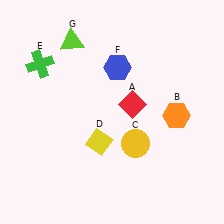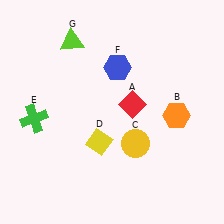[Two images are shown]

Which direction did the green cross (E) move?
The green cross (E) moved down.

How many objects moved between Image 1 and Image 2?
1 object moved between the two images.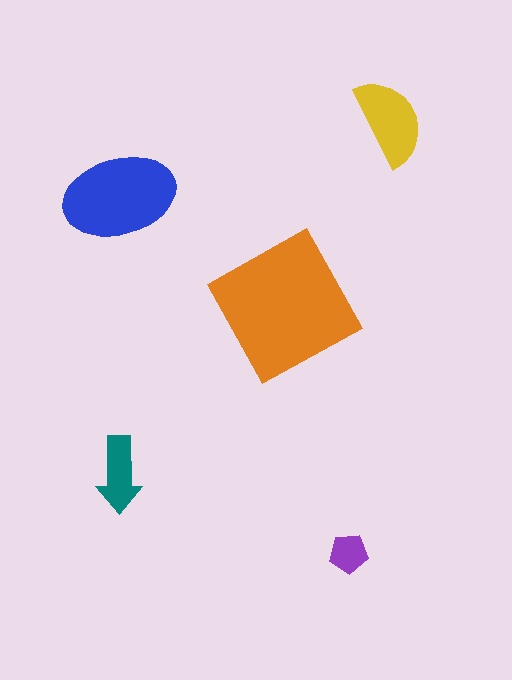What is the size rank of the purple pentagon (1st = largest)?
5th.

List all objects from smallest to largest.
The purple pentagon, the teal arrow, the yellow semicircle, the blue ellipse, the orange square.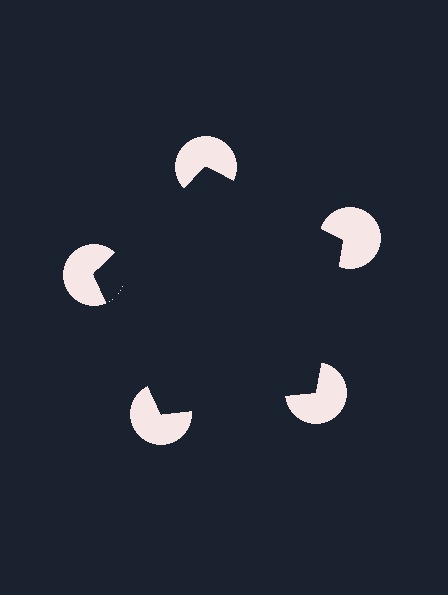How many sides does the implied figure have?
5 sides.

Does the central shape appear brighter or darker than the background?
It typically appears slightly darker than the background, even though no actual brightness change is drawn.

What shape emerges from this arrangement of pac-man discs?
An illusory pentagon — its edges are inferred from the aligned wedge cuts in the pac-man discs, not physically drawn.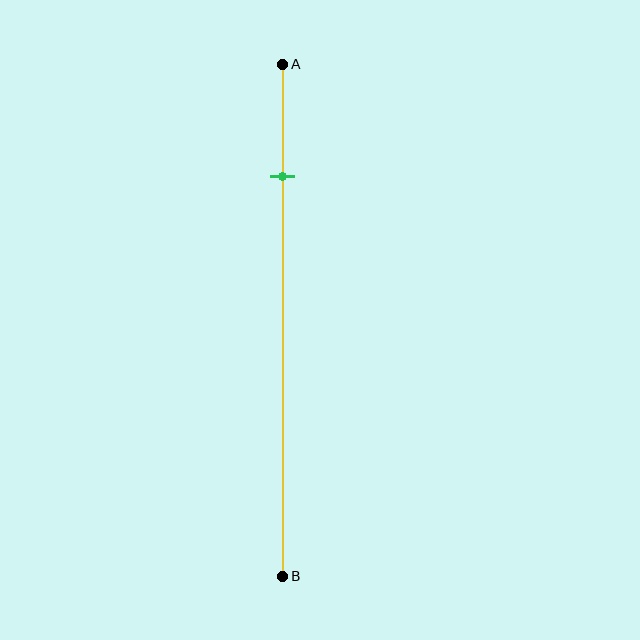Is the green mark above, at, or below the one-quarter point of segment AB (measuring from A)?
The green mark is above the one-quarter point of segment AB.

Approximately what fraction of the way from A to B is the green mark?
The green mark is approximately 20% of the way from A to B.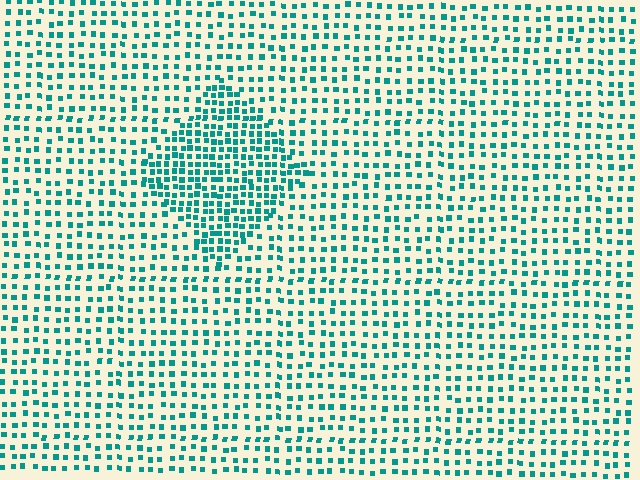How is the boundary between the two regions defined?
The boundary is defined by a change in element density (approximately 1.9x ratio). All elements are the same color, size, and shape.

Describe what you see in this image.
The image contains small teal elements arranged at two different densities. A diamond-shaped region is visible where the elements are more densely packed than the surrounding area.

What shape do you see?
I see a diamond.